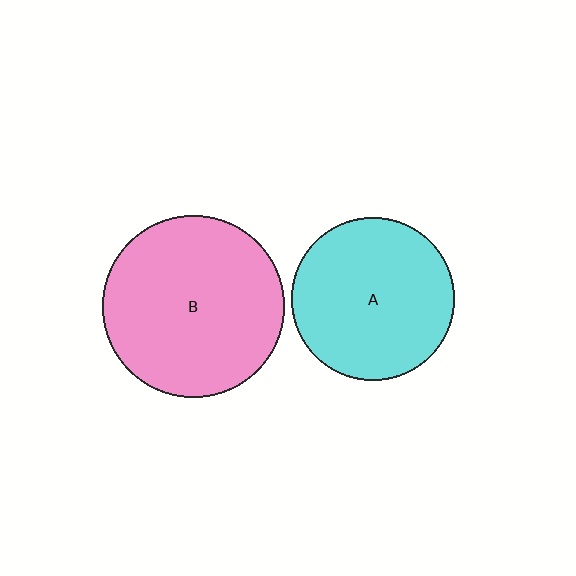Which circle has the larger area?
Circle B (pink).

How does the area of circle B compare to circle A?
Approximately 1.2 times.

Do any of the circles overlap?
No, none of the circles overlap.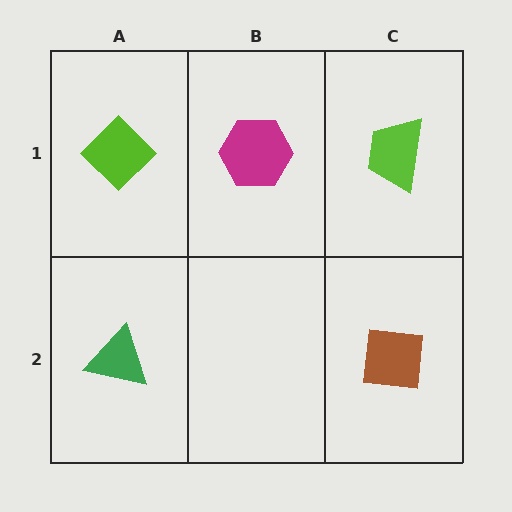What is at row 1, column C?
A lime trapezoid.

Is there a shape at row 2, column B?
No, that cell is empty.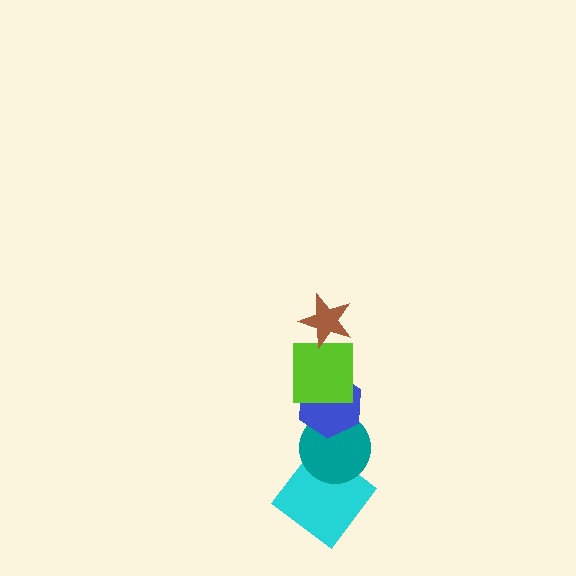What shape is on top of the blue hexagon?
The lime square is on top of the blue hexagon.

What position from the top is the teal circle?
The teal circle is 4th from the top.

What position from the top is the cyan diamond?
The cyan diamond is 5th from the top.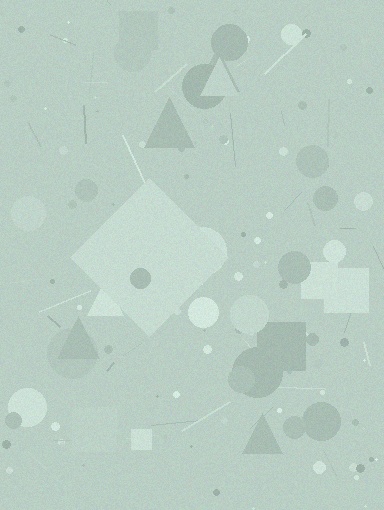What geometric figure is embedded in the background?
A diamond is embedded in the background.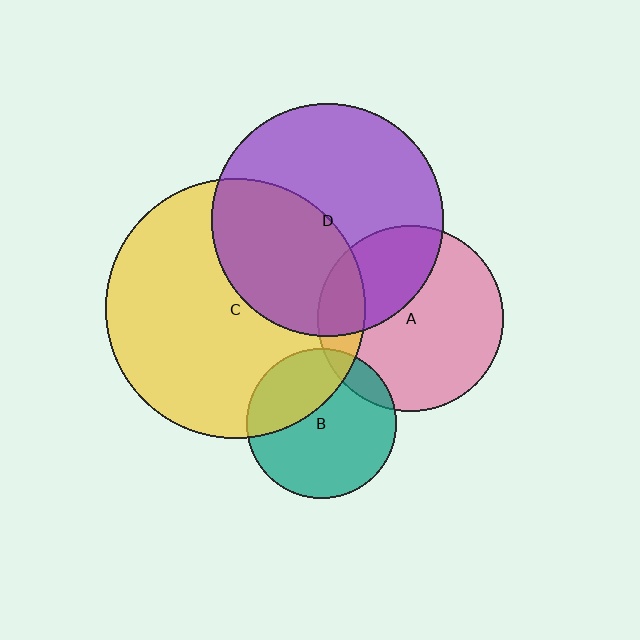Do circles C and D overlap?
Yes.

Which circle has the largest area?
Circle C (yellow).